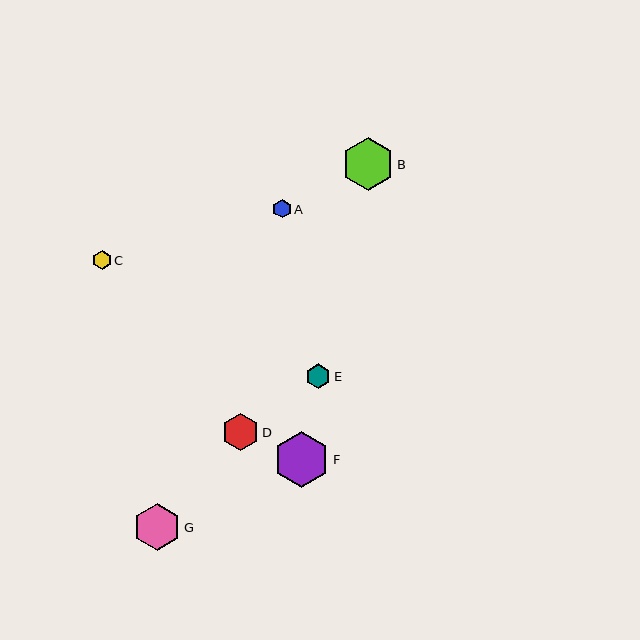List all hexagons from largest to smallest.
From largest to smallest: F, B, G, D, E, C, A.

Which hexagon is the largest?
Hexagon F is the largest with a size of approximately 56 pixels.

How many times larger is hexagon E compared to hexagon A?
Hexagon E is approximately 1.3 times the size of hexagon A.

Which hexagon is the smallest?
Hexagon A is the smallest with a size of approximately 18 pixels.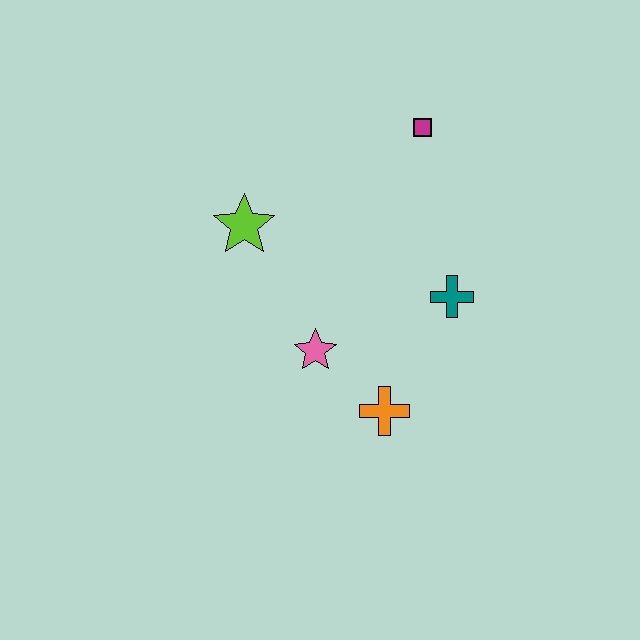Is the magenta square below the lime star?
No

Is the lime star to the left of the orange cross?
Yes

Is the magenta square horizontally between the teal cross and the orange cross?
Yes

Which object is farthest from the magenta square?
The orange cross is farthest from the magenta square.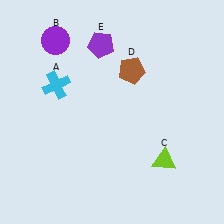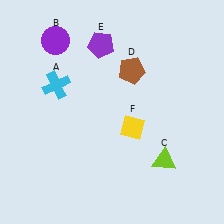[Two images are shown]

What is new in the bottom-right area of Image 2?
A yellow diamond (F) was added in the bottom-right area of Image 2.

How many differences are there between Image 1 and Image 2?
There is 1 difference between the two images.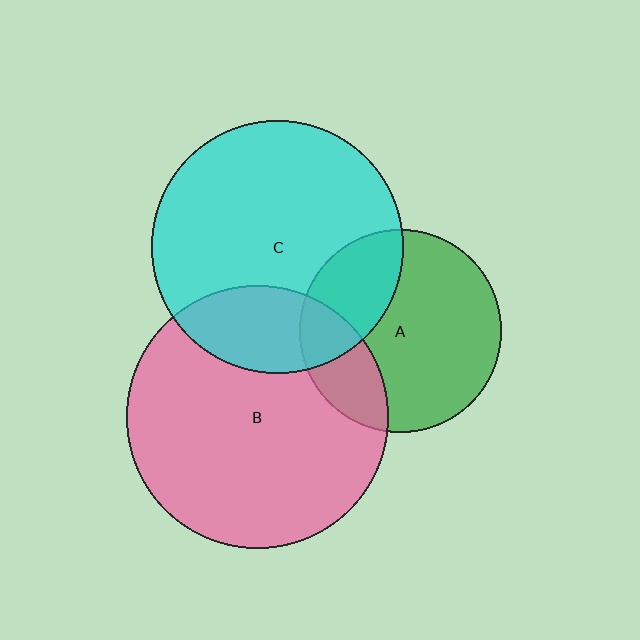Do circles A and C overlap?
Yes.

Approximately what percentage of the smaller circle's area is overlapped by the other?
Approximately 30%.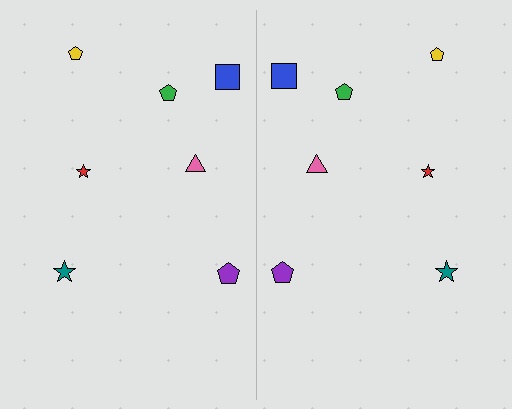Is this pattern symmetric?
Yes, this pattern has bilateral (reflection) symmetry.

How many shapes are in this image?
There are 14 shapes in this image.